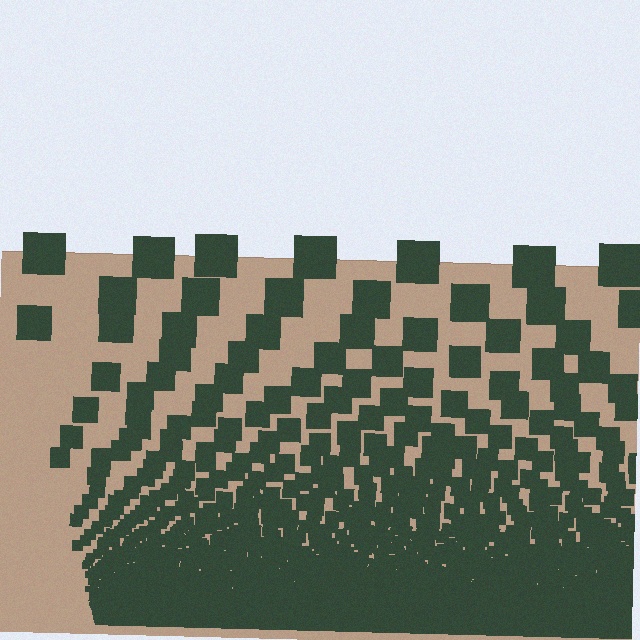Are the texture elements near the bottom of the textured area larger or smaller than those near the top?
Smaller. The gradient is inverted — elements near the bottom are smaller and denser.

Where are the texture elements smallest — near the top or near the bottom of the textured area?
Near the bottom.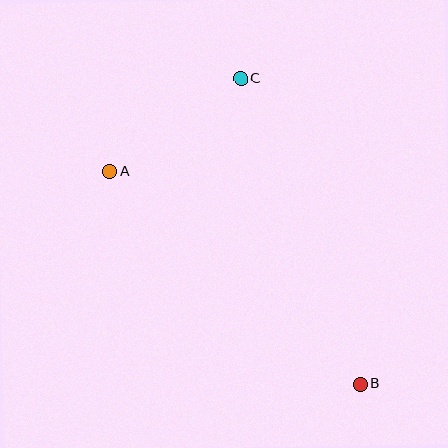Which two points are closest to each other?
Points A and C are closest to each other.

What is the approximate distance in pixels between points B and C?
The distance between B and C is approximately 328 pixels.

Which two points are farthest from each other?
Points A and B are farthest from each other.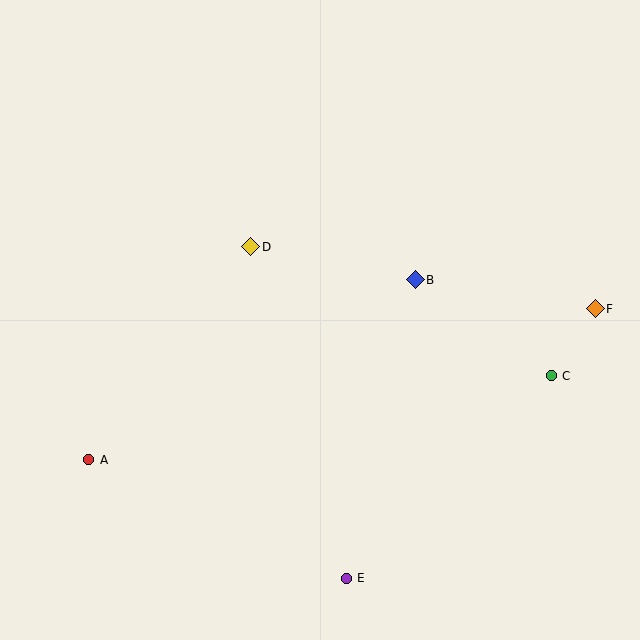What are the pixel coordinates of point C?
Point C is at (551, 376).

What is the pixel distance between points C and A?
The distance between C and A is 470 pixels.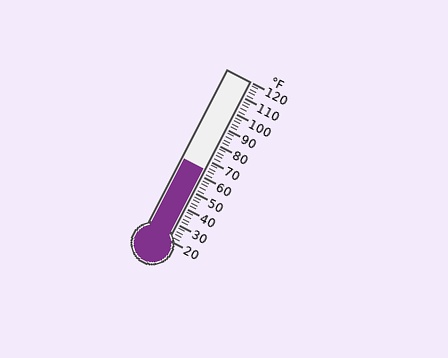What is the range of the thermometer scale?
The thermometer scale ranges from 20°F to 120°F.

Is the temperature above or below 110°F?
The temperature is below 110°F.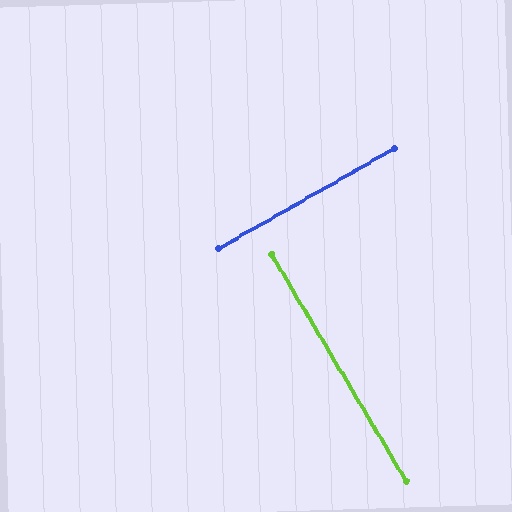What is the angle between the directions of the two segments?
Approximately 89 degrees.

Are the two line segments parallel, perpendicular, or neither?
Perpendicular — they meet at approximately 89°.